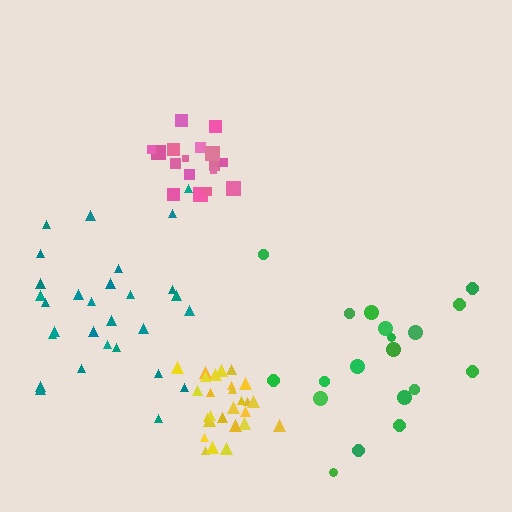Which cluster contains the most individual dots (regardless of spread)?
Teal (29).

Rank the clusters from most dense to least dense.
yellow, pink, teal, green.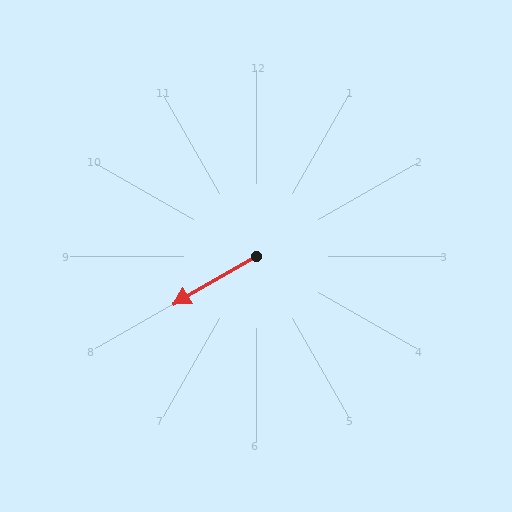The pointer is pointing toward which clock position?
Roughly 8 o'clock.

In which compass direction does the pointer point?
Southwest.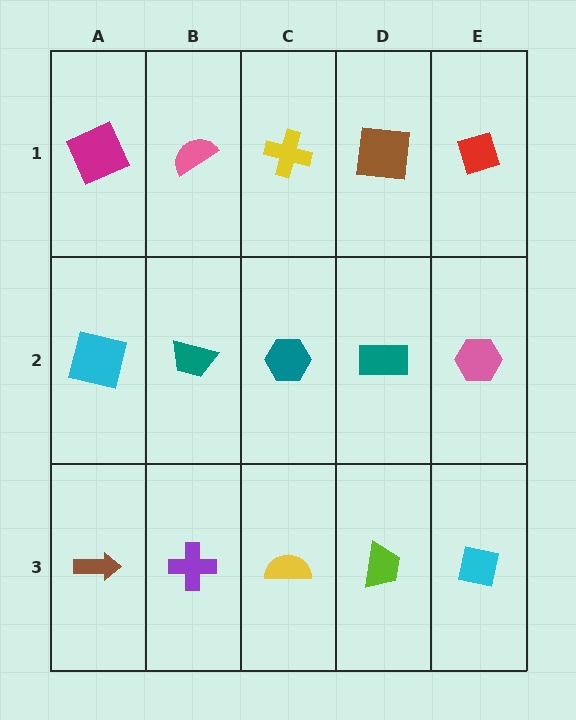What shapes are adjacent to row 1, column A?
A cyan square (row 2, column A), a pink semicircle (row 1, column B).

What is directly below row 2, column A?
A brown arrow.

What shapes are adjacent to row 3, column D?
A teal rectangle (row 2, column D), a yellow semicircle (row 3, column C), a cyan square (row 3, column E).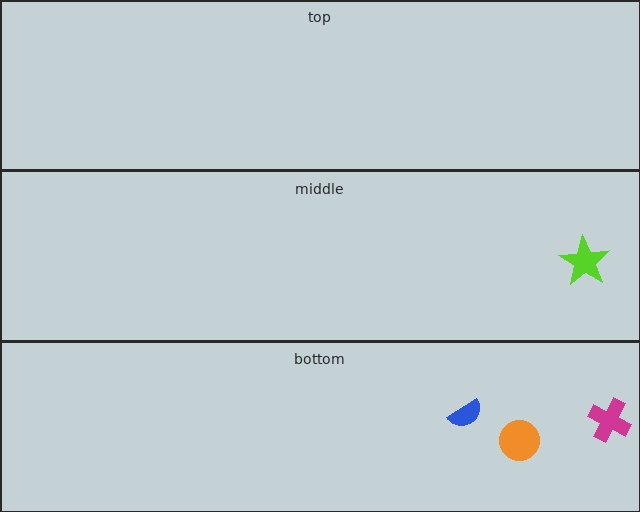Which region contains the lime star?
The middle region.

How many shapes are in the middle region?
1.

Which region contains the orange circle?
The bottom region.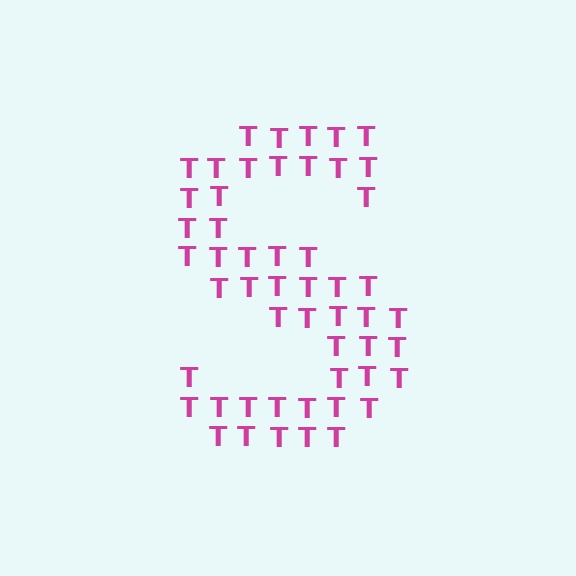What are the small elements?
The small elements are letter T's.